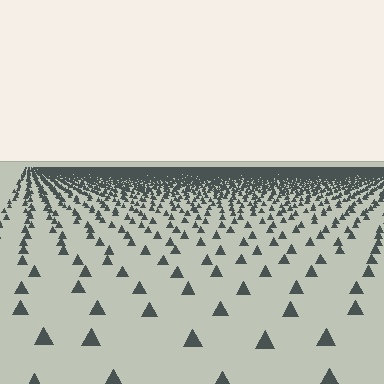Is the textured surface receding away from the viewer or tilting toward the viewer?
The surface is receding away from the viewer. Texture elements get smaller and denser toward the top.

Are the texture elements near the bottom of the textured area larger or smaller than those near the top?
Larger. Near the bottom, elements are closer to the viewer and appear at a bigger on-screen size.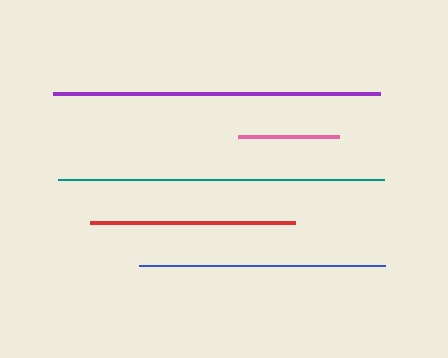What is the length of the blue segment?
The blue segment is approximately 246 pixels long.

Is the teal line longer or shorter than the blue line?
The teal line is longer than the blue line.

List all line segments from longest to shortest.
From longest to shortest: teal, purple, blue, red, pink.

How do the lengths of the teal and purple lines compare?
The teal and purple lines are approximately the same length.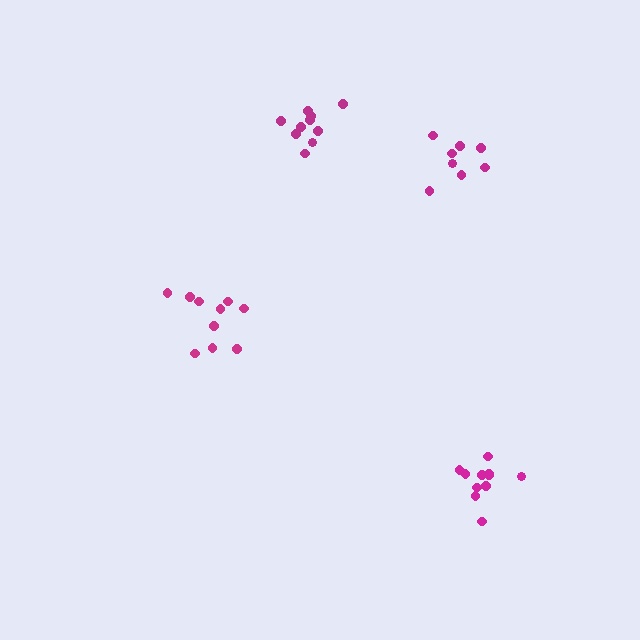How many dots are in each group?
Group 1: 10 dots, Group 2: 8 dots, Group 3: 11 dots, Group 4: 10 dots (39 total).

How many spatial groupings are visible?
There are 4 spatial groupings.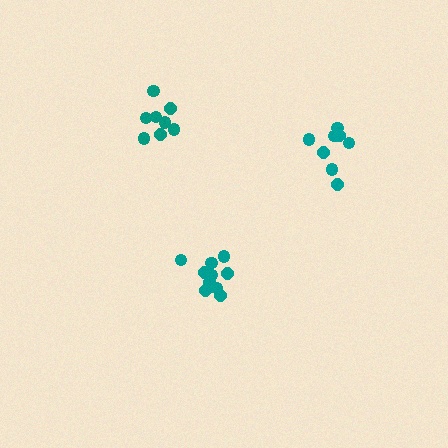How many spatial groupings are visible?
There are 3 spatial groupings.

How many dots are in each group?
Group 1: 8 dots, Group 2: 10 dots, Group 3: 8 dots (26 total).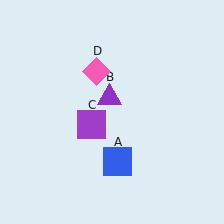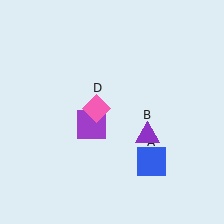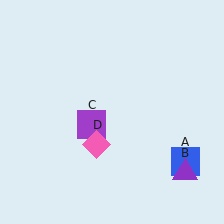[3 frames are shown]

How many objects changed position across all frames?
3 objects changed position: blue square (object A), purple triangle (object B), pink diamond (object D).